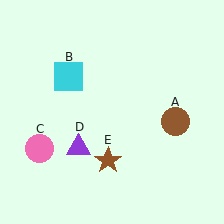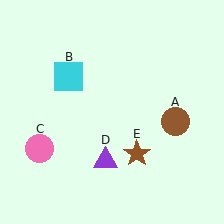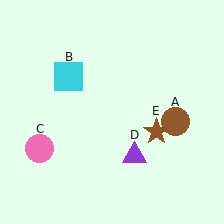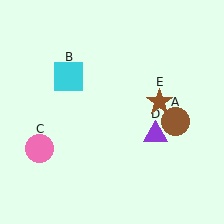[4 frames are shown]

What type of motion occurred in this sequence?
The purple triangle (object D), brown star (object E) rotated counterclockwise around the center of the scene.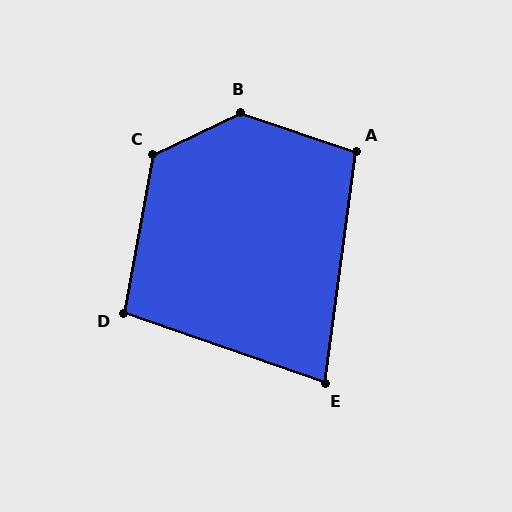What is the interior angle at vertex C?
Approximately 126 degrees (obtuse).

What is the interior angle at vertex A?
Approximately 101 degrees (obtuse).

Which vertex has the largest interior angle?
B, at approximately 135 degrees.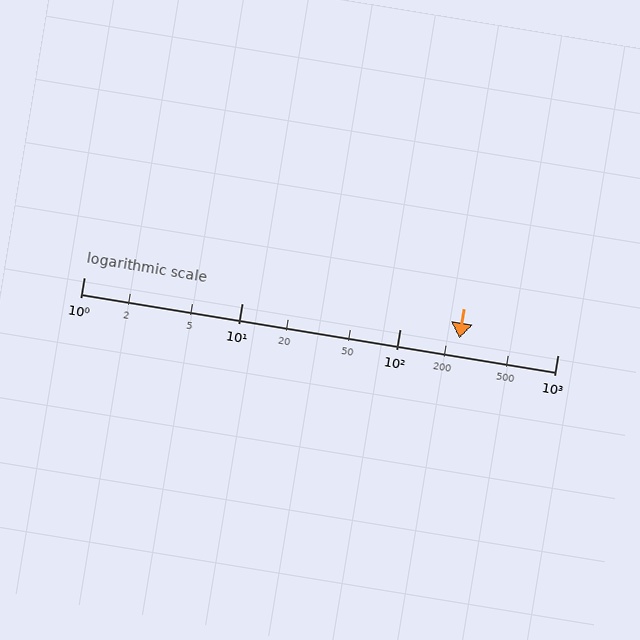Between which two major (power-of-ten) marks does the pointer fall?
The pointer is between 100 and 1000.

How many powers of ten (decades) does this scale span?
The scale spans 3 decades, from 1 to 1000.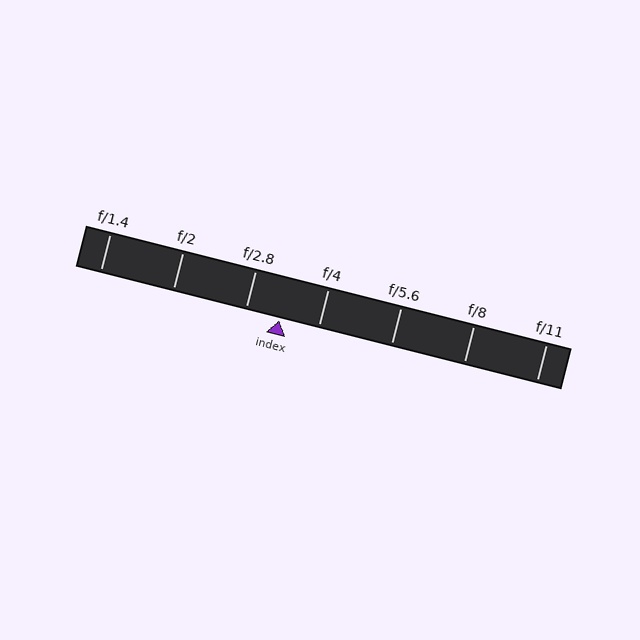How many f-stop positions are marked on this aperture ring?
There are 7 f-stop positions marked.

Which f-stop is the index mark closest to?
The index mark is closest to f/2.8.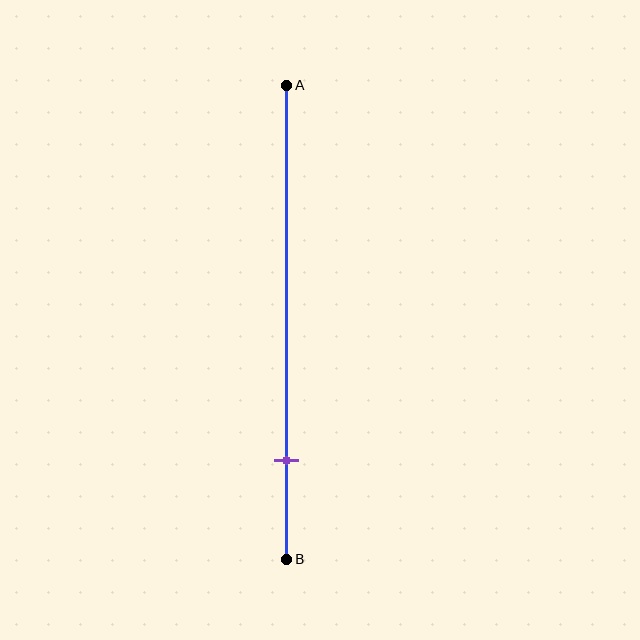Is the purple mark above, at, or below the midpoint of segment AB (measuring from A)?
The purple mark is below the midpoint of segment AB.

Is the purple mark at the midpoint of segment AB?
No, the mark is at about 80% from A, not at the 50% midpoint.